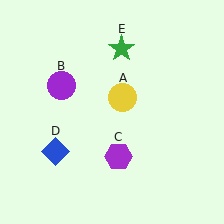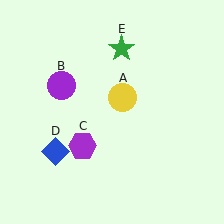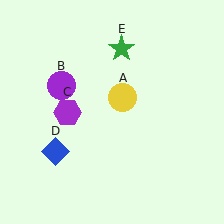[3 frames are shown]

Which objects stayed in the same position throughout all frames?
Yellow circle (object A) and purple circle (object B) and blue diamond (object D) and green star (object E) remained stationary.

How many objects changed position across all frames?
1 object changed position: purple hexagon (object C).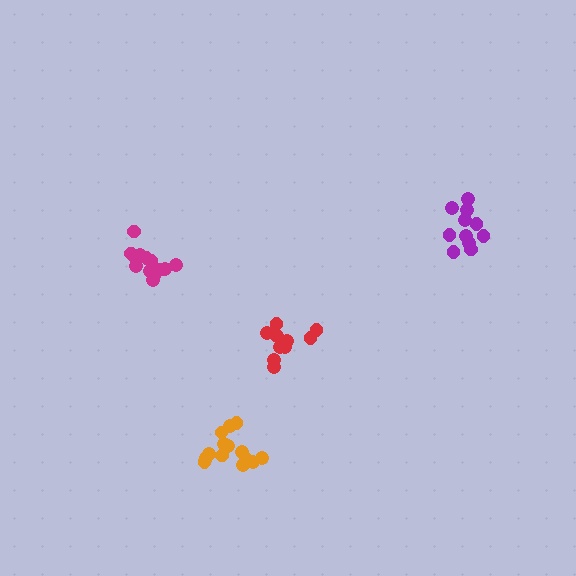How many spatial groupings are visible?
There are 4 spatial groupings.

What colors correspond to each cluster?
The clusters are colored: purple, red, magenta, orange.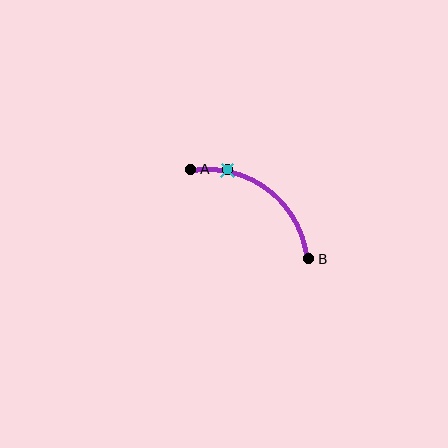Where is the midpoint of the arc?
The arc midpoint is the point on the curve farthest from the straight line joining A and B. It sits above and to the right of that line.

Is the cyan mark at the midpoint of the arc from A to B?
No. The cyan mark lies on the arc but is closer to endpoint A. The arc midpoint would be at the point on the curve equidistant along the arc from both A and B.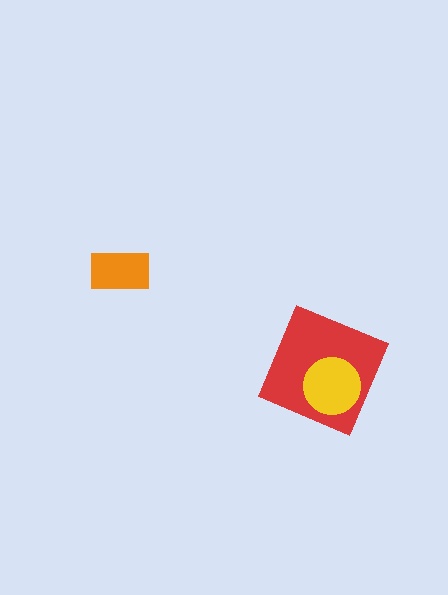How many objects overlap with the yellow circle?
1 object overlaps with the yellow circle.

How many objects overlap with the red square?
1 object overlaps with the red square.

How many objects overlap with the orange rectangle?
0 objects overlap with the orange rectangle.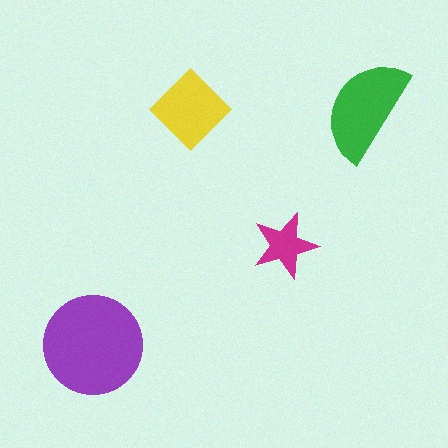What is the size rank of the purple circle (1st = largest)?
1st.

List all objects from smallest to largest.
The magenta star, the yellow diamond, the green semicircle, the purple circle.